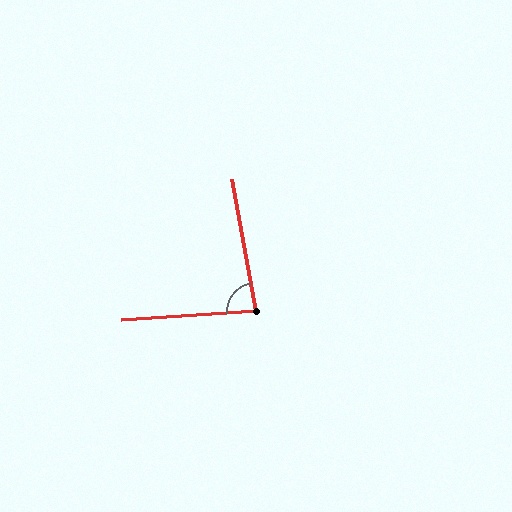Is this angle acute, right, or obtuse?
It is acute.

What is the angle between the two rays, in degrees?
Approximately 84 degrees.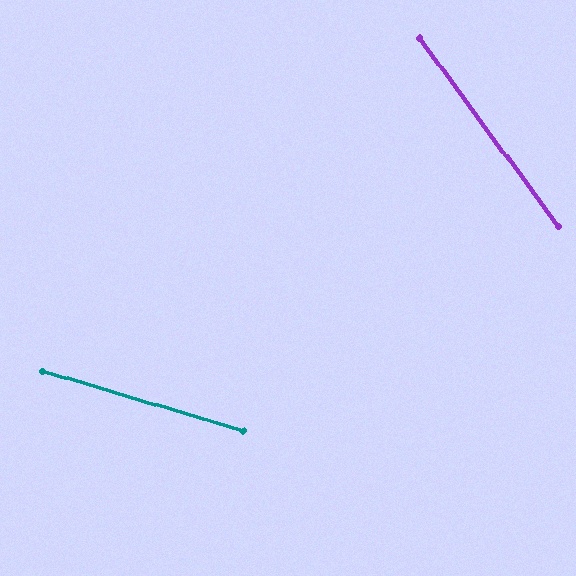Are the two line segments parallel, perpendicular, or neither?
Neither parallel nor perpendicular — they differ by about 37°.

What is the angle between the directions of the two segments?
Approximately 37 degrees.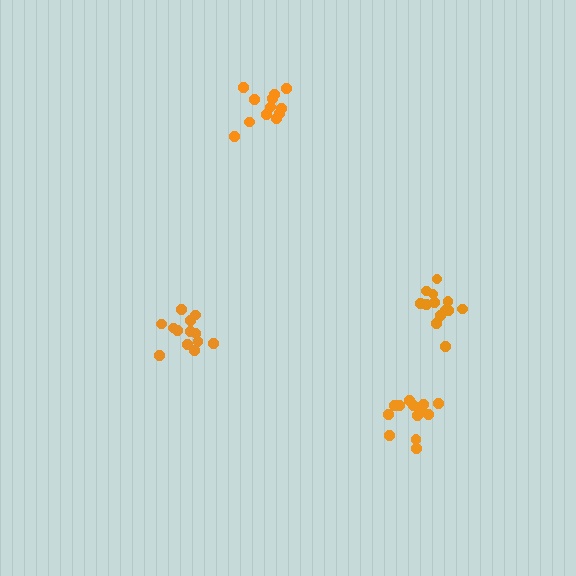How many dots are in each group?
Group 1: 13 dots, Group 2: 13 dots, Group 3: 12 dots, Group 4: 13 dots (51 total).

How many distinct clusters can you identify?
There are 4 distinct clusters.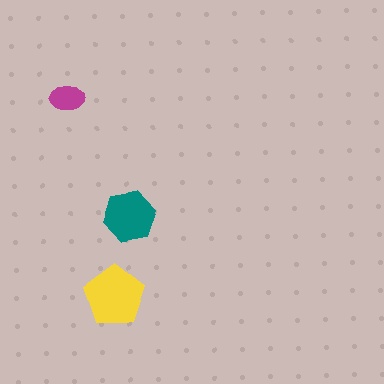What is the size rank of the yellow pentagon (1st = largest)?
1st.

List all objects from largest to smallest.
The yellow pentagon, the teal hexagon, the magenta ellipse.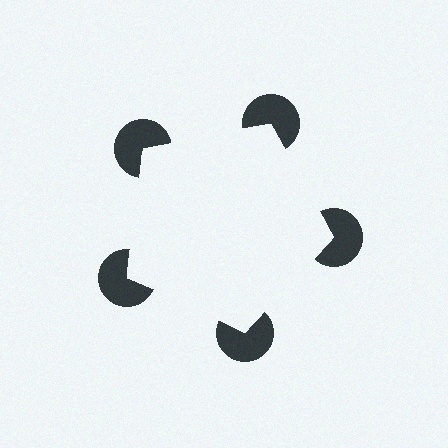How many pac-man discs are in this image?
There are 5 — one at each vertex of the illusory pentagon.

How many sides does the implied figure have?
5 sides.